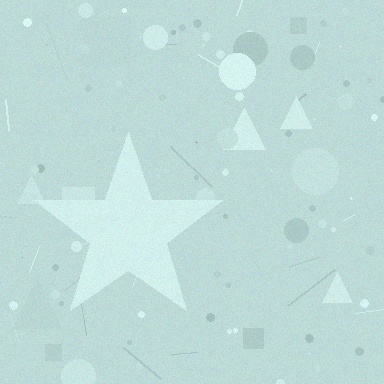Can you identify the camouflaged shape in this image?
The camouflaged shape is a star.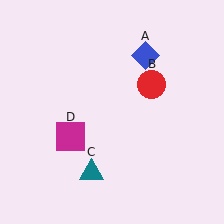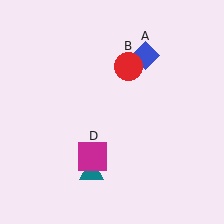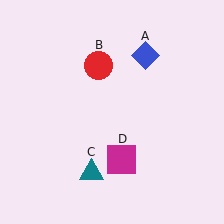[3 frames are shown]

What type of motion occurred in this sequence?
The red circle (object B), magenta square (object D) rotated counterclockwise around the center of the scene.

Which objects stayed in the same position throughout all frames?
Blue diamond (object A) and teal triangle (object C) remained stationary.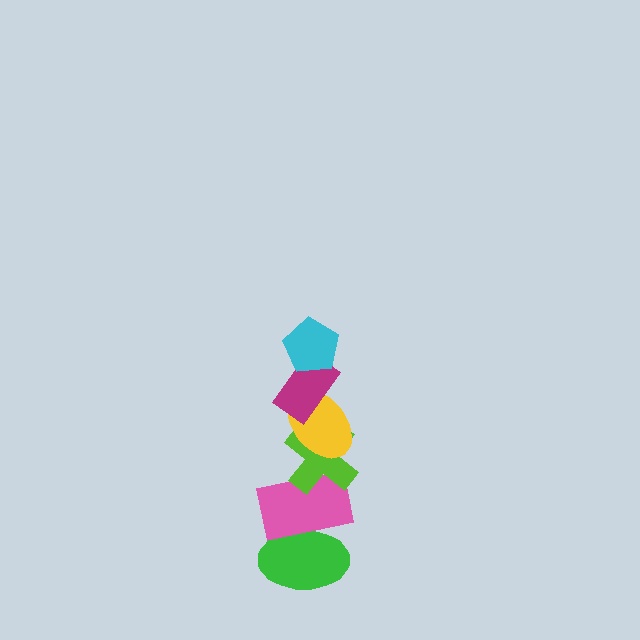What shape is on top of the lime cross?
The yellow ellipse is on top of the lime cross.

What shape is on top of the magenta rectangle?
The cyan pentagon is on top of the magenta rectangle.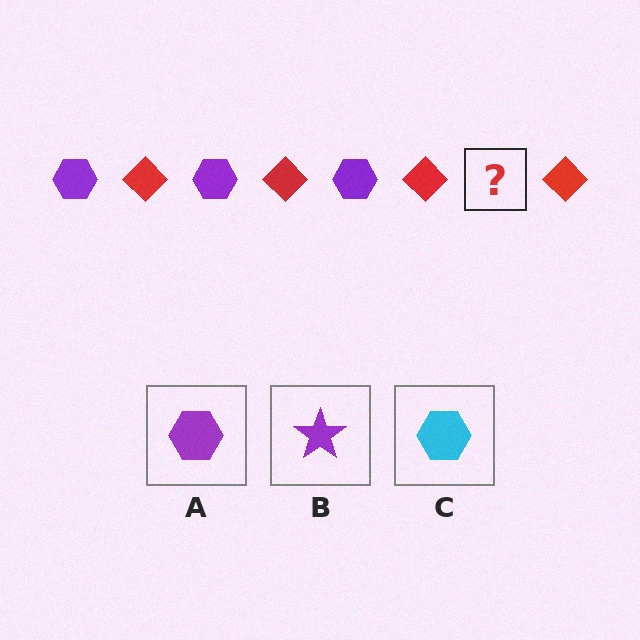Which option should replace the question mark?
Option A.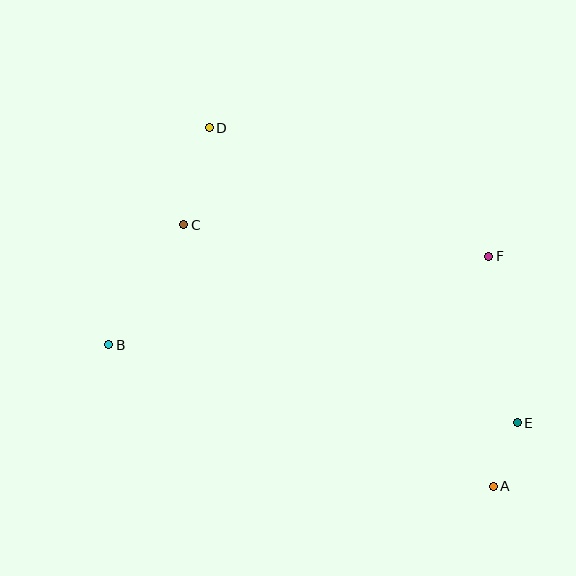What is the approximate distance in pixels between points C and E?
The distance between C and E is approximately 388 pixels.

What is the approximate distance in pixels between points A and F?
The distance between A and F is approximately 230 pixels.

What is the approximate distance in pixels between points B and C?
The distance between B and C is approximately 142 pixels.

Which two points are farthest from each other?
Points A and D are farthest from each other.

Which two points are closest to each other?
Points A and E are closest to each other.